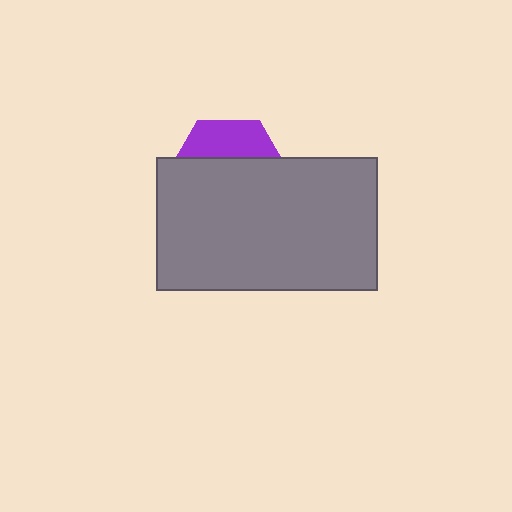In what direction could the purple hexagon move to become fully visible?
The purple hexagon could move up. That would shift it out from behind the gray rectangle entirely.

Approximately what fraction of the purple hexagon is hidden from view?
Roughly 69% of the purple hexagon is hidden behind the gray rectangle.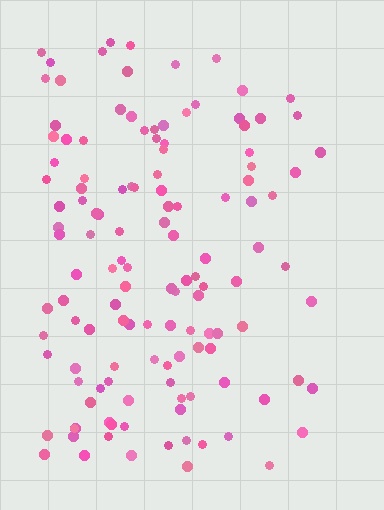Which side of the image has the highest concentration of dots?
The left.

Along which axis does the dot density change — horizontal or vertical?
Horizontal.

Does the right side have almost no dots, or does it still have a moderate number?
Still a moderate number, just noticeably fewer than the left.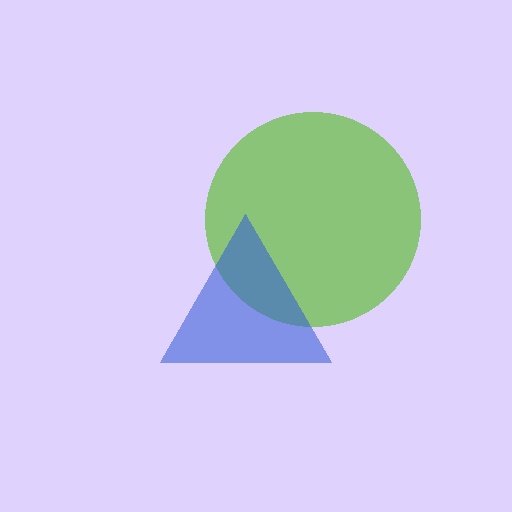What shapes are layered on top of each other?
The layered shapes are: a lime circle, a blue triangle.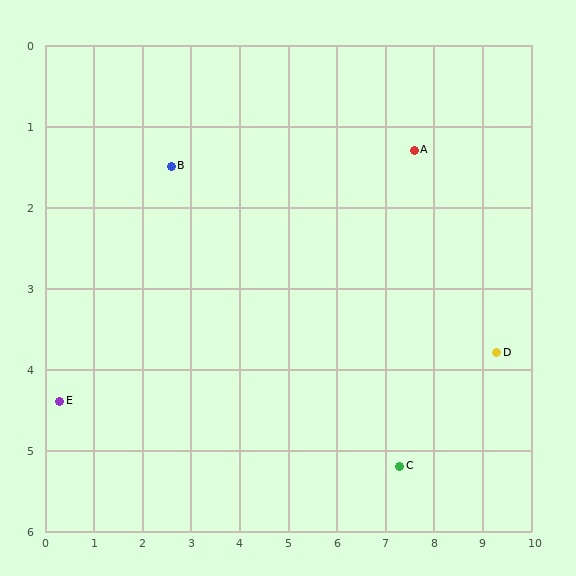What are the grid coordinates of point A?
Point A is at approximately (7.6, 1.3).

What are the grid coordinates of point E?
Point E is at approximately (0.3, 4.4).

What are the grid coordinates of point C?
Point C is at approximately (7.3, 5.2).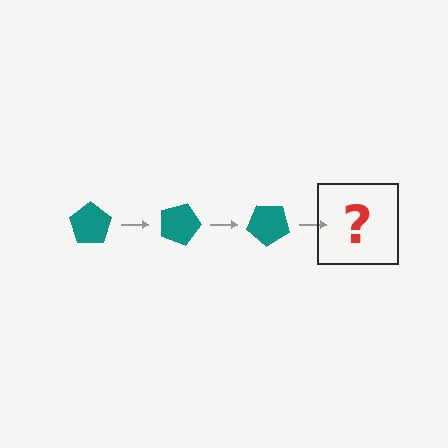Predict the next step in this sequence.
The next step is a teal pentagon rotated 60 degrees.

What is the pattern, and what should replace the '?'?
The pattern is that the pentagon rotates 20 degrees each step. The '?' should be a teal pentagon rotated 60 degrees.